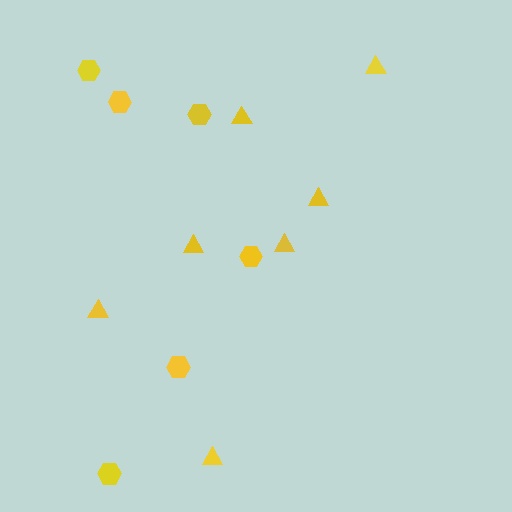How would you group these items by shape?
There are 2 groups: one group of triangles (7) and one group of hexagons (6).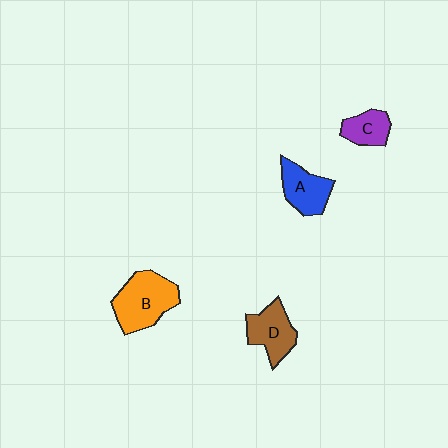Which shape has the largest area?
Shape B (orange).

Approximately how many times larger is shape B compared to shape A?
Approximately 1.5 times.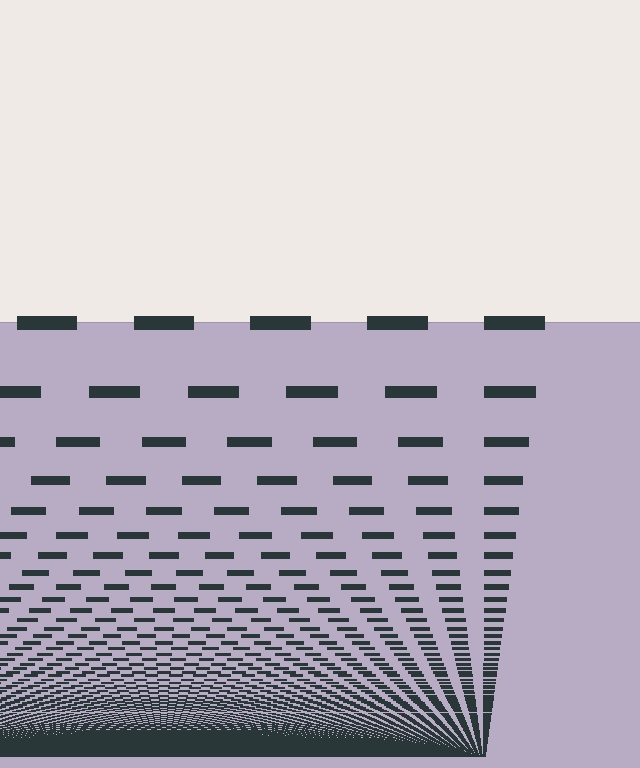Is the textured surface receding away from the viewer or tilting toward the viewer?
The surface appears to tilt toward the viewer. Texture elements get larger and sparser toward the top.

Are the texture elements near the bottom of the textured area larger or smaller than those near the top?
Smaller. The gradient is inverted — elements near the bottom are smaller and denser.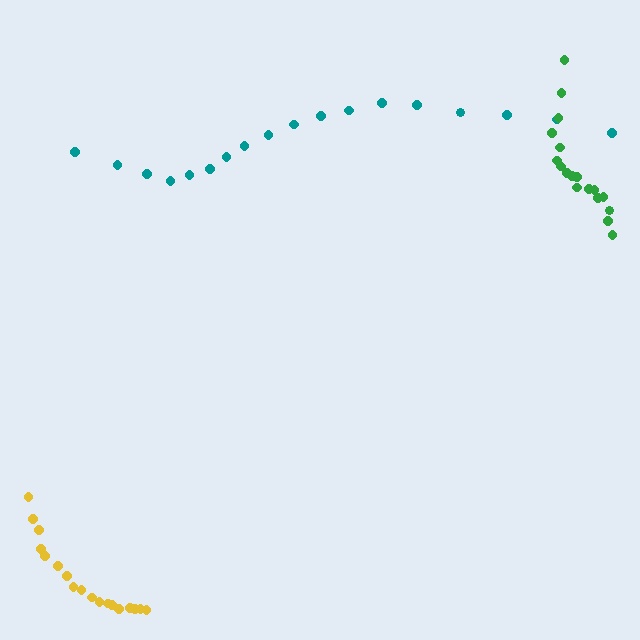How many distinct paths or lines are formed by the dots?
There are 3 distinct paths.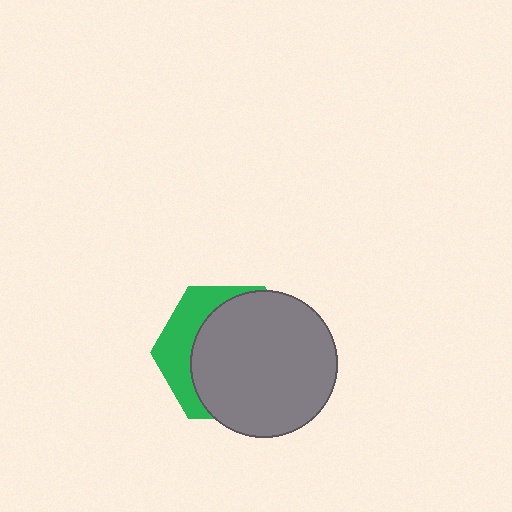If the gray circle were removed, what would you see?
You would see the complete green hexagon.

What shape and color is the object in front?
The object in front is a gray circle.